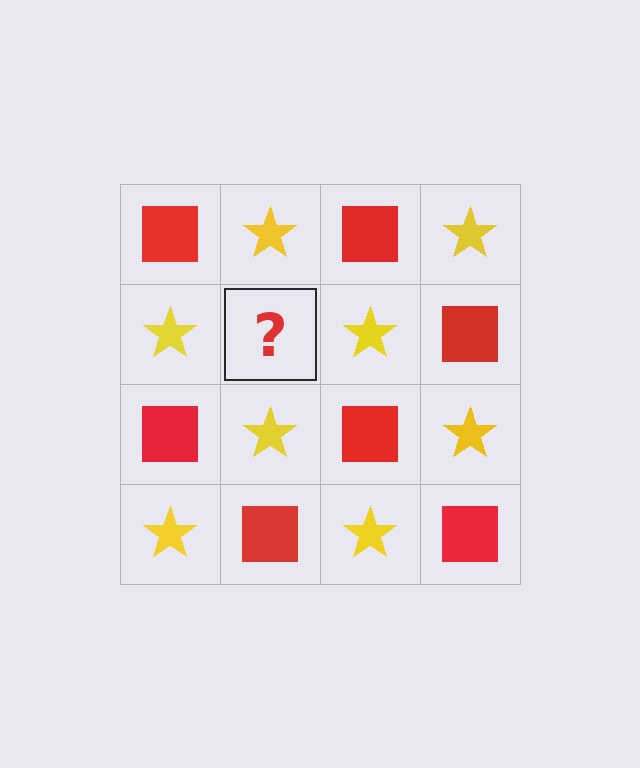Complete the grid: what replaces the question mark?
The question mark should be replaced with a red square.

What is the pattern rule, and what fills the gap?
The rule is that it alternates red square and yellow star in a checkerboard pattern. The gap should be filled with a red square.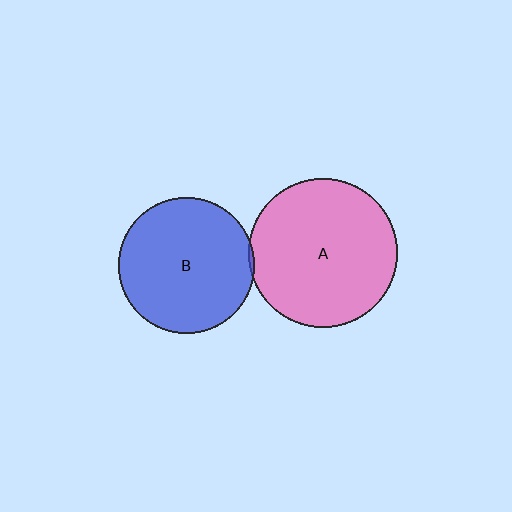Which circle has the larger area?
Circle A (pink).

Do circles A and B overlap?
Yes.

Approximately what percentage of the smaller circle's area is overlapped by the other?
Approximately 5%.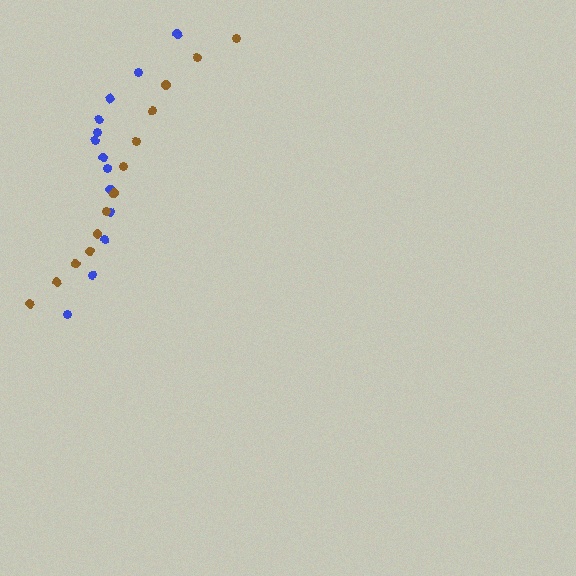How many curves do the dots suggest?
There are 2 distinct paths.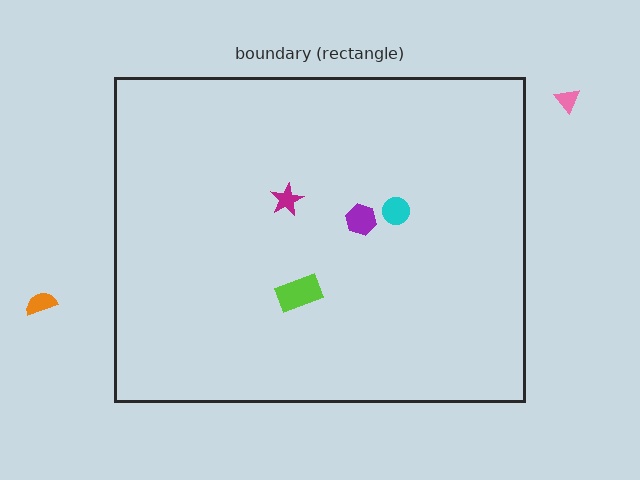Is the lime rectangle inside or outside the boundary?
Inside.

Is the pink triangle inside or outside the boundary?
Outside.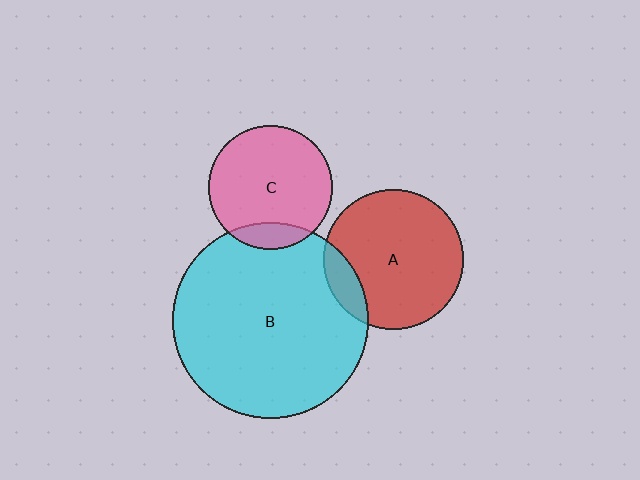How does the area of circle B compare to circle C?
Approximately 2.5 times.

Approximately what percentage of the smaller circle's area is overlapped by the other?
Approximately 15%.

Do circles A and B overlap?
Yes.